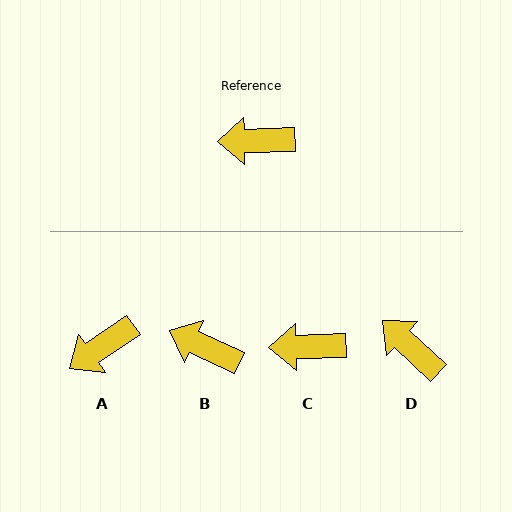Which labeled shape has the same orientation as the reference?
C.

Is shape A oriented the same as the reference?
No, it is off by about 33 degrees.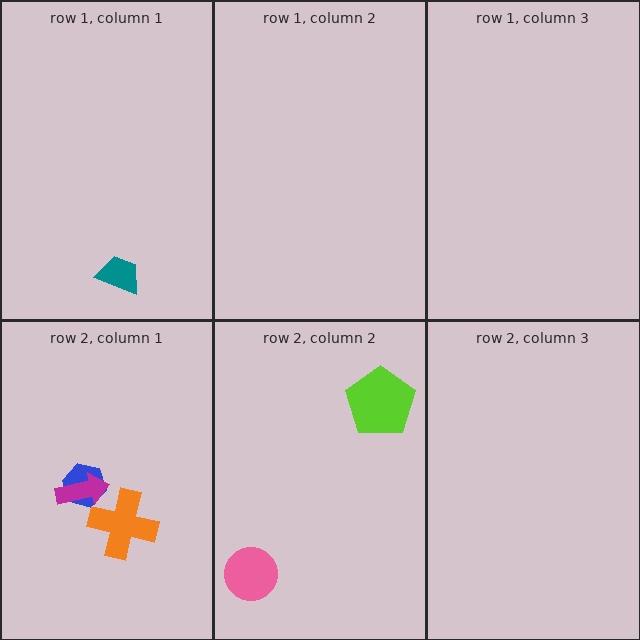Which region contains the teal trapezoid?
The row 1, column 1 region.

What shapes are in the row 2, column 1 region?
The blue hexagon, the magenta arrow, the orange cross.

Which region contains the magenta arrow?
The row 2, column 1 region.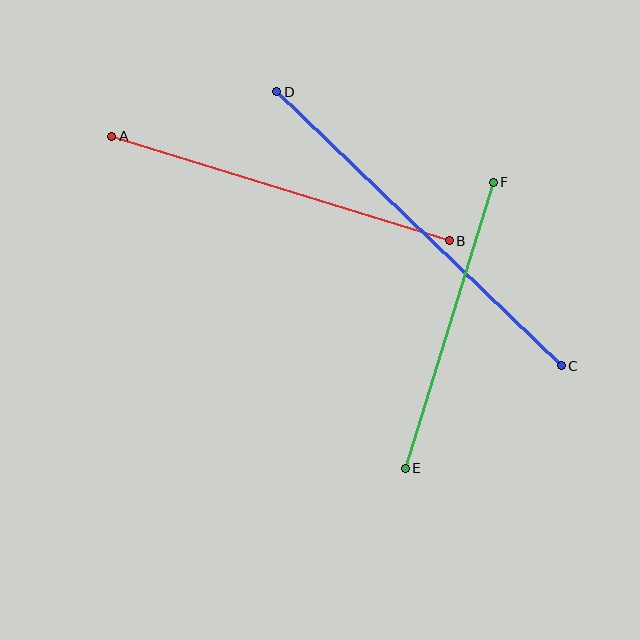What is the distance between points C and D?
The distance is approximately 395 pixels.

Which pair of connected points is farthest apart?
Points C and D are farthest apart.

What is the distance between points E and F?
The distance is approximately 299 pixels.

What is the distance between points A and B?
The distance is approximately 353 pixels.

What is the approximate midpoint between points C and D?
The midpoint is at approximately (419, 229) pixels.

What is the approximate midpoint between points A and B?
The midpoint is at approximately (280, 188) pixels.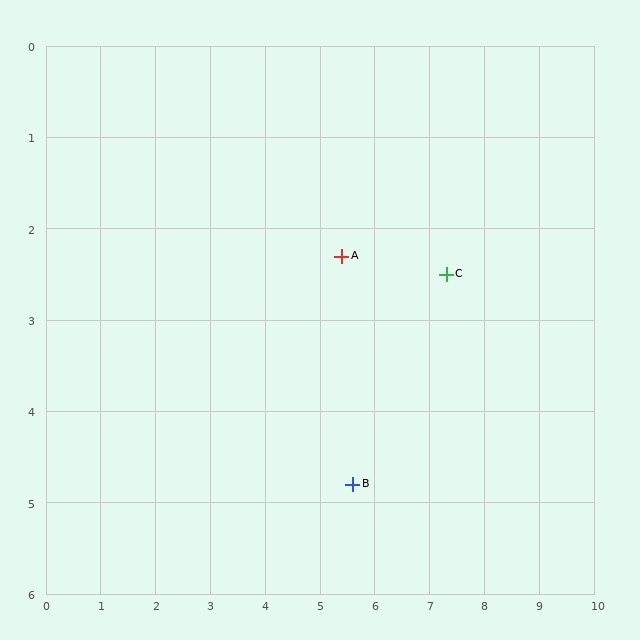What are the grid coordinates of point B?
Point B is at approximately (5.6, 4.8).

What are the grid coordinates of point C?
Point C is at approximately (7.3, 2.5).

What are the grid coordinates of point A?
Point A is at approximately (5.4, 2.3).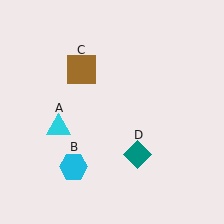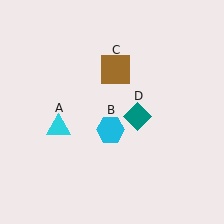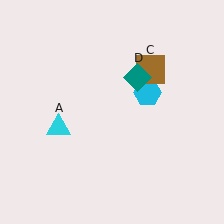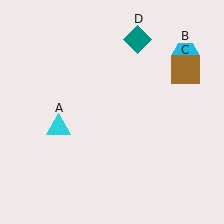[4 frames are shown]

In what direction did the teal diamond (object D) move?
The teal diamond (object D) moved up.